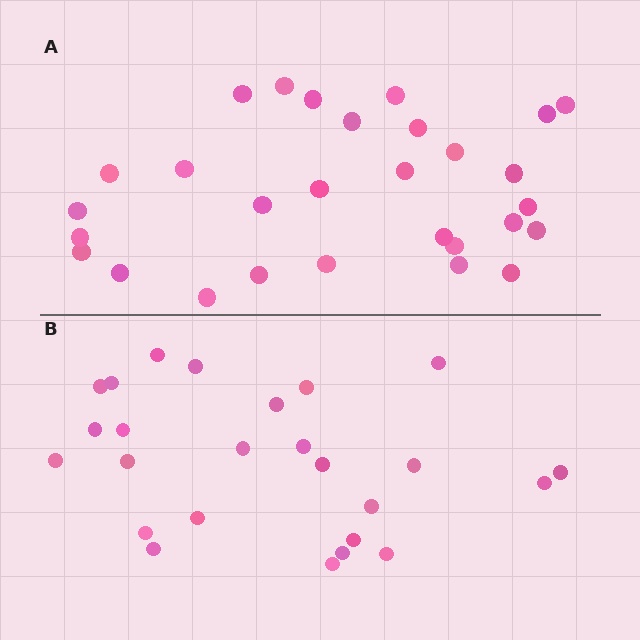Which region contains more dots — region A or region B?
Region A (the top region) has more dots.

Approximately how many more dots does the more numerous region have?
Region A has about 4 more dots than region B.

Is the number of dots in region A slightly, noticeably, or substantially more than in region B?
Region A has only slightly more — the two regions are fairly close. The ratio is roughly 1.2 to 1.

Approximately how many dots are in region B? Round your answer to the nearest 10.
About 20 dots. (The exact count is 25, which rounds to 20.)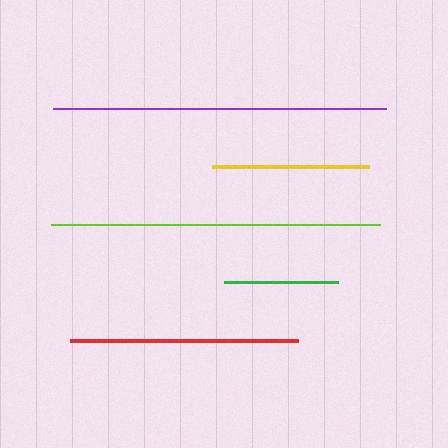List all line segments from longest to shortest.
From longest to shortest: purple, lime, red, yellow, green.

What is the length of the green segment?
The green segment is approximately 114 pixels long.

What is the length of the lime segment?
The lime segment is approximately 329 pixels long.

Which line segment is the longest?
The purple line is the longest at approximately 334 pixels.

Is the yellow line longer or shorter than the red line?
The red line is longer than the yellow line.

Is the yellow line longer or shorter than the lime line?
The lime line is longer than the yellow line.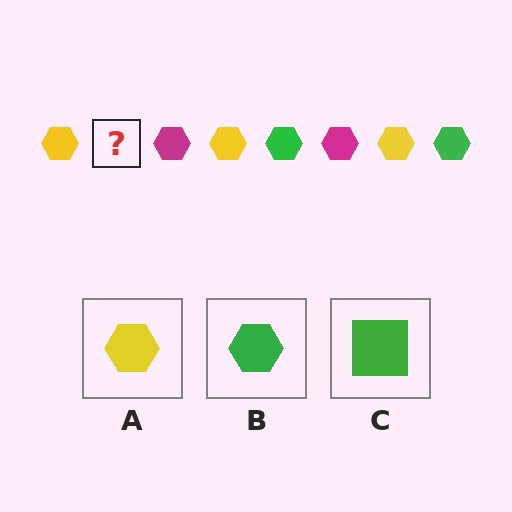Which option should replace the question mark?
Option B.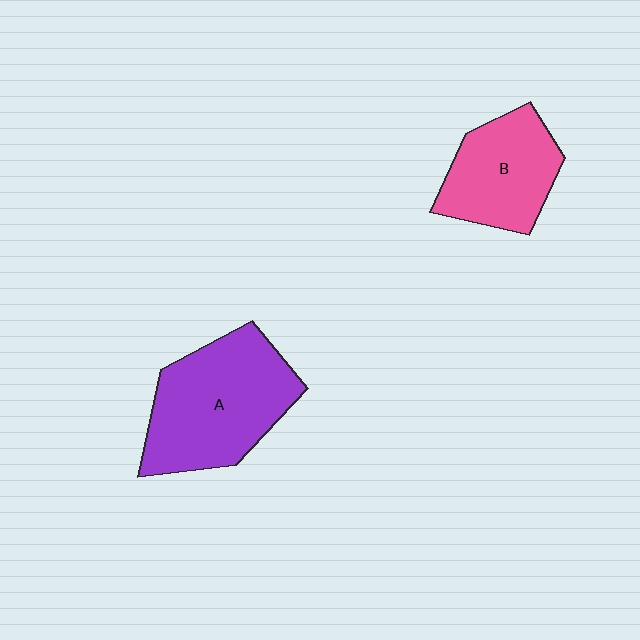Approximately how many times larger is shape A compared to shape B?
Approximately 1.5 times.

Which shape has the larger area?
Shape A (purple).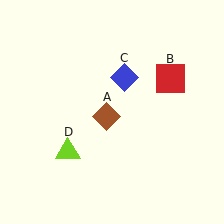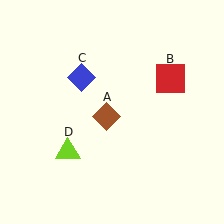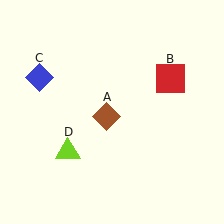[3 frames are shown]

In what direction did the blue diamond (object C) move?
The blue diamond (object C) moved left.